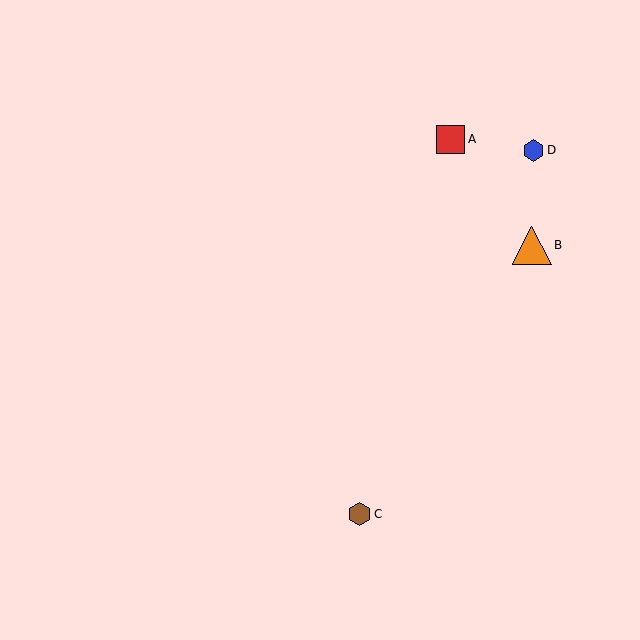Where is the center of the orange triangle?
The center of the orange triangle is at (532, 245).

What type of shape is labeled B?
Shape B is an orange triangle.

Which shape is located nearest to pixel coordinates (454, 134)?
The red square (labeled A) at (450, 139) is nearest to that location.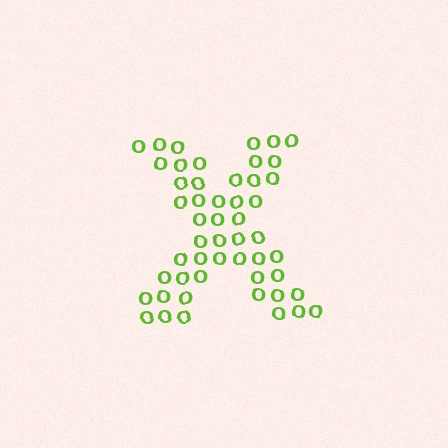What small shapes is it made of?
It is made of small letter O's.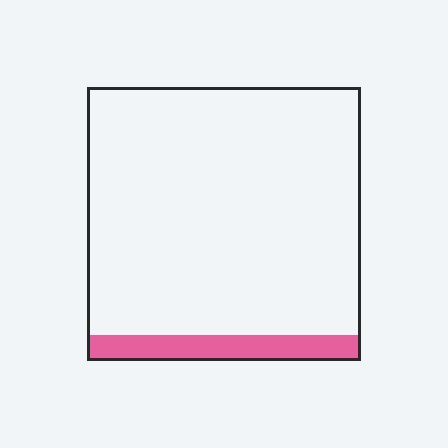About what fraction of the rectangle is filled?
About one tenth (1/10).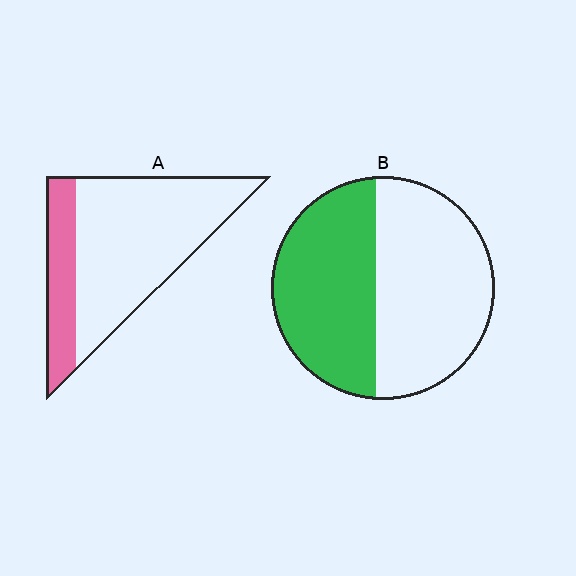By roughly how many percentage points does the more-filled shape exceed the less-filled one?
By roughly 20 percentage points (B over A).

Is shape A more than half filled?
No.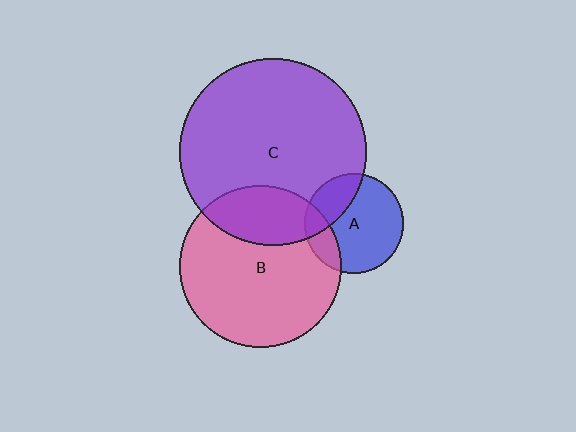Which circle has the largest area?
Circle C (purple).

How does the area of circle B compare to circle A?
Approximately 2.6 times.